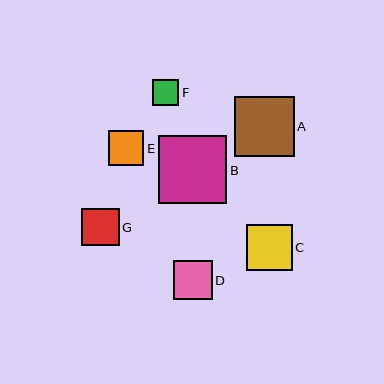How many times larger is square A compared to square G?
Square A is approximately 1.6 times the size of square G.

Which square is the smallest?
Square F is the smallest with a size of approximately 26 pixels.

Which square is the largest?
Square B is the largest with a size of approximately 68 pixels.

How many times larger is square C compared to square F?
Square C is approximately 1.8 times the size of square F.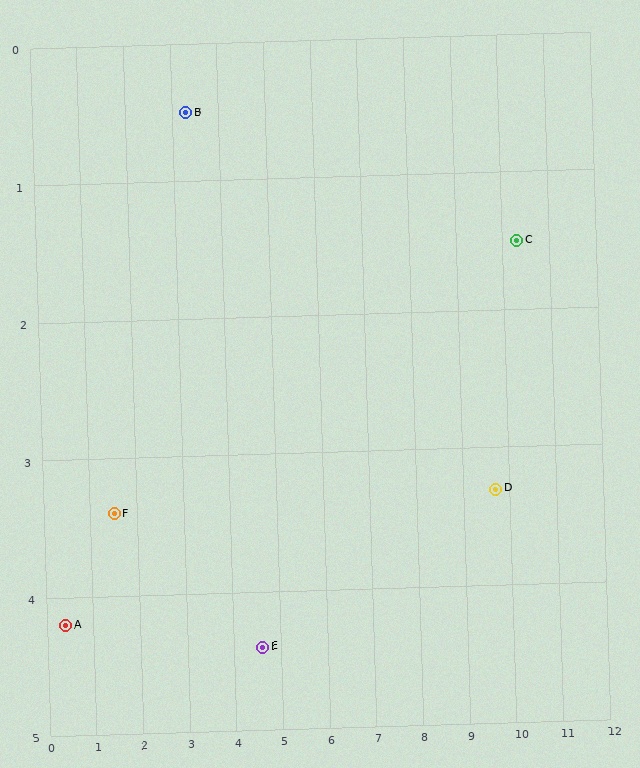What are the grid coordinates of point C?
Point C is at approximately (10.3, 1.5).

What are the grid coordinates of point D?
Point D is at approximately (9.7, 3.3).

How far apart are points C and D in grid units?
Points C and D are about 1.9 grid units apart.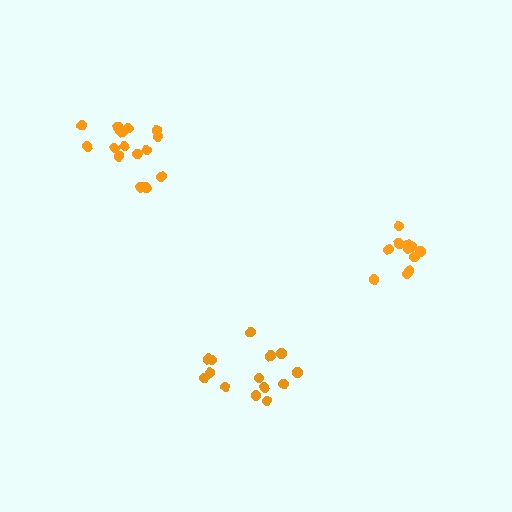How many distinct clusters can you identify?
There are 3 distinct clusters.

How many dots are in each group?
Group 1: 11 dots, Group 2: 16 dots, Group 3: 14 dots (41 total).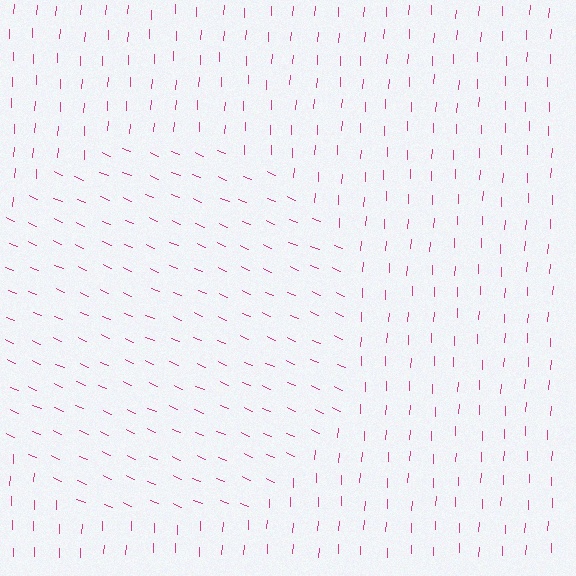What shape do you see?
I see a circle.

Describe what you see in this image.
The image is filled with small magenta line segments. A circle region in the image has lines oriented differently from the surrounding lines, creating a visible texture boundary.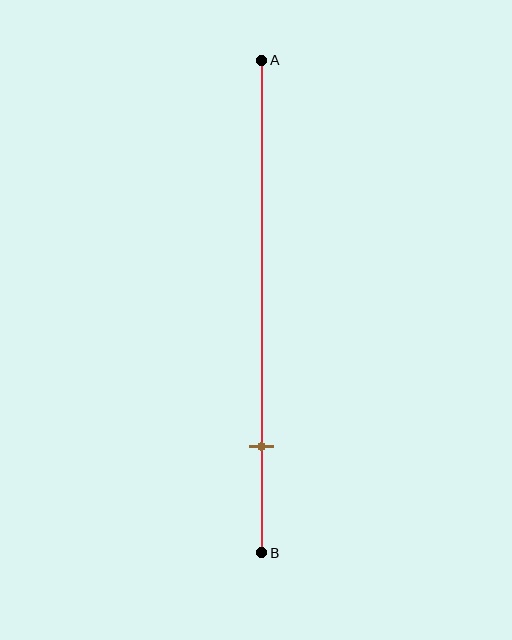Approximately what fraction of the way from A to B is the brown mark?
The brown mark is approximately 80% of the way from A to B.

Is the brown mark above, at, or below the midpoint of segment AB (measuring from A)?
The brown mark is below the midpoint of segment AB.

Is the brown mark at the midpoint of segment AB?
No, the mark is at about 80% from A, not at the 50% midpoint.